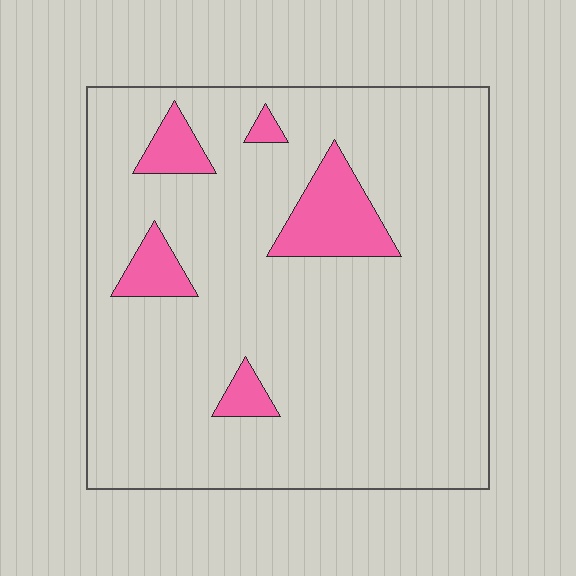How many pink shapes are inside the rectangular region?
5.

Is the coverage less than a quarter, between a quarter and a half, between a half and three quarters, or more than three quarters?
Less than a quarter.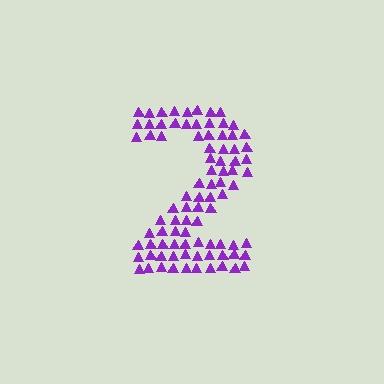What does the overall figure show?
The overall figure shows the digit 2.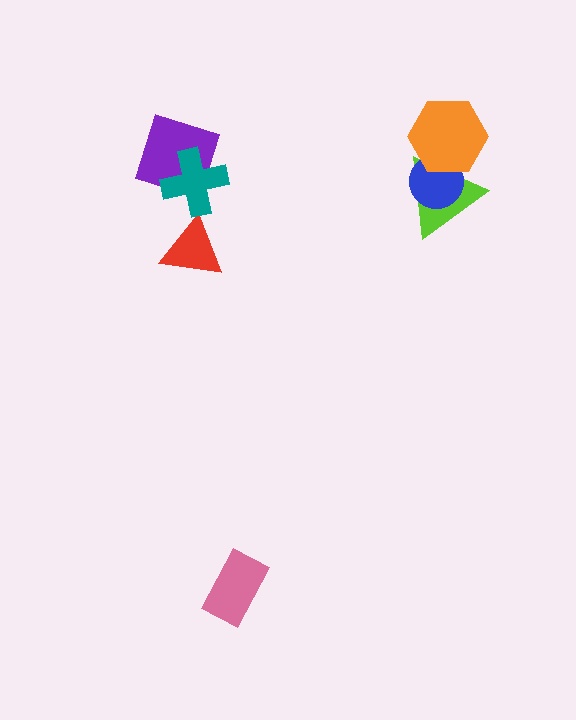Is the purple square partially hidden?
Yes, it is partially covered by another shape.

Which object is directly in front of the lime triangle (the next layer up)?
The blue circle is directly in front of the lime triangle.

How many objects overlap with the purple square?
1 object overlaps with the purple square.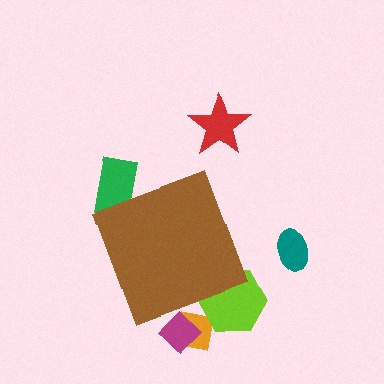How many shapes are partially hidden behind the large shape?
4 shapes are partially hidden.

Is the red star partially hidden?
No, the red star is fully visible.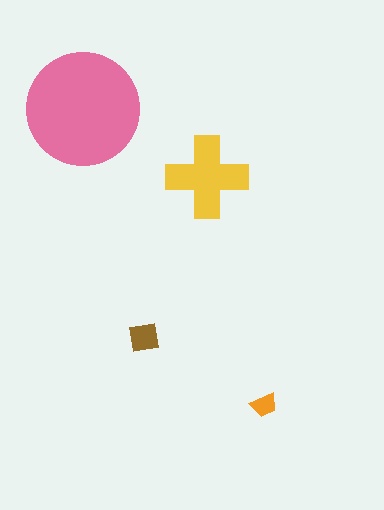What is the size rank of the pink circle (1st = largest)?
1st.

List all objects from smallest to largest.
The orange trapezoid, the brown square, the yellow cross, the pink circle.